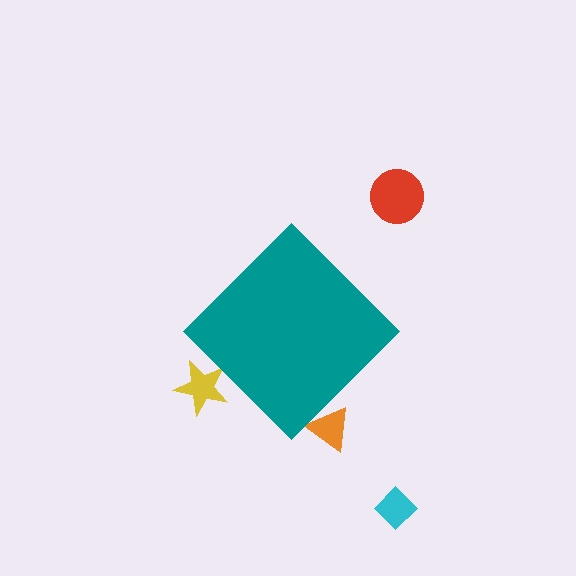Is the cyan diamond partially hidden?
No, the cyan diamond is fully visible.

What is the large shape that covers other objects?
A teal diamond.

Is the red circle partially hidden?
No, the red circle is fully visible.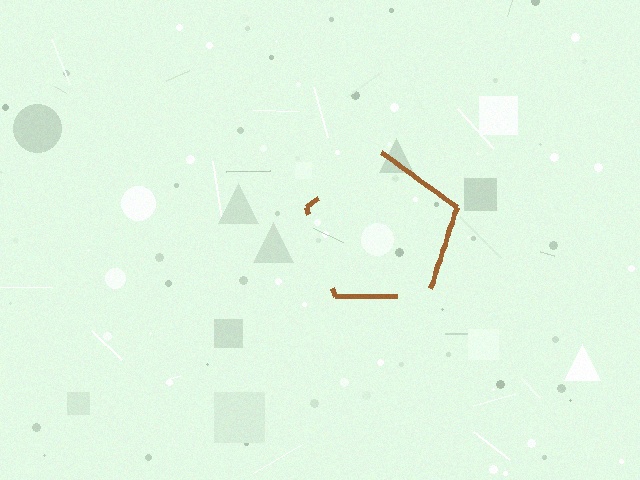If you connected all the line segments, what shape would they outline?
They would outline a pentagon.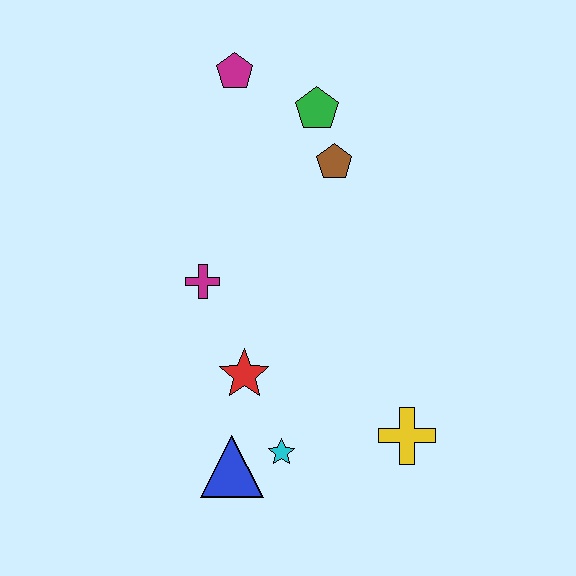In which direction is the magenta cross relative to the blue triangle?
The magenta cross is above the blue triangle.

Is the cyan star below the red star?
Yes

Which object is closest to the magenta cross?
The red star is closest to the magenta cross.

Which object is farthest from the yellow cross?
The magenta pentagon is farthest from the yellow cross.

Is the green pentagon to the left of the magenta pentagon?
No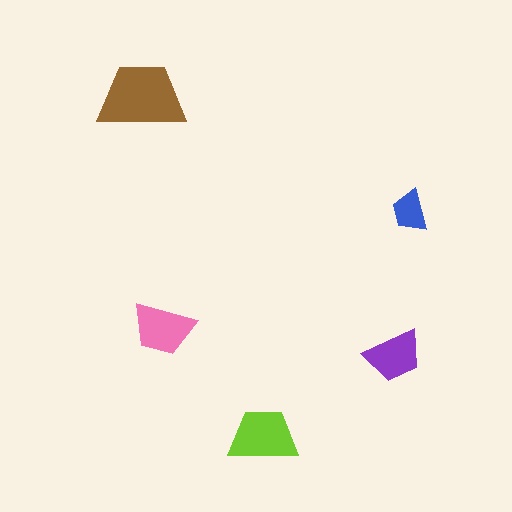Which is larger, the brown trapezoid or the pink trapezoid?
The brown one.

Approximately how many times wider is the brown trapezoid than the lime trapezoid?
About 1.5 times wider.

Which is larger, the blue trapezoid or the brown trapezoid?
The brown one.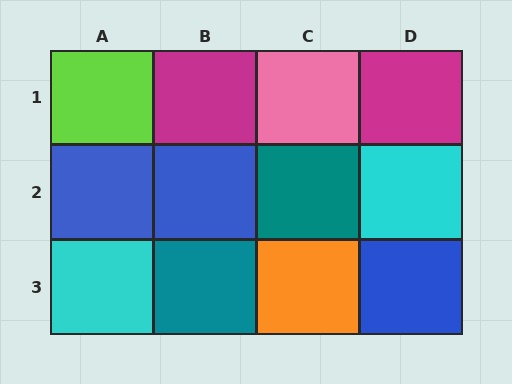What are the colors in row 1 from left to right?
Lime, magenta, pink, magenta.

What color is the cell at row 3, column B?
Teal.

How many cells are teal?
2 cells are teal.